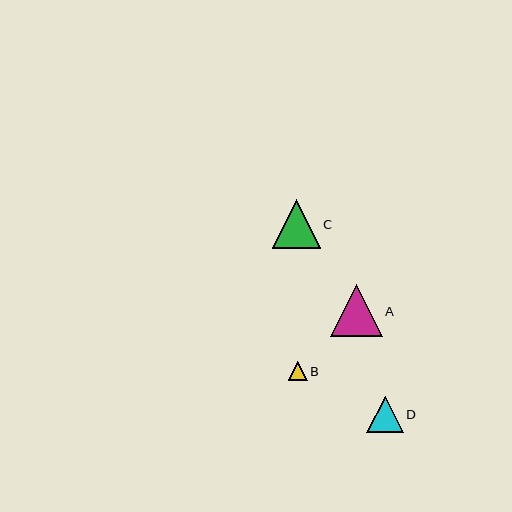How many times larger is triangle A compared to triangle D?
Triangle A is approximately 1.4 times the size of triangle D.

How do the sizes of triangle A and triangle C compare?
Triangle A and triangle C are approximately the same size.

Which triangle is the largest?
Triangle A is the largest with a size of approximately 52 pixels.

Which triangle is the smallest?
Triangle B is the smallest with a size of approximately 19 pixels.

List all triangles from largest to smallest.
From largest to smallest: A, C, D, B.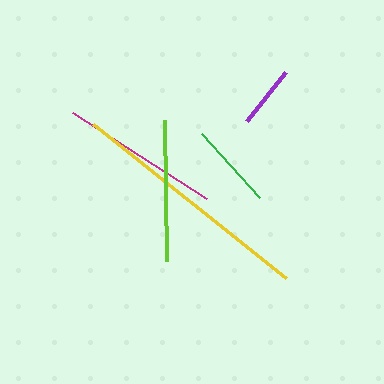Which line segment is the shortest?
The purple line is the shortest at approximately 63 pixels.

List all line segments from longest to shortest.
From longest to shortest: yellow, magenta, lime, green, purple.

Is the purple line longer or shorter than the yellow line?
The yellow line is longer than the purple line.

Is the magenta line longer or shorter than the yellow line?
The yellow line is longer than the magenta line.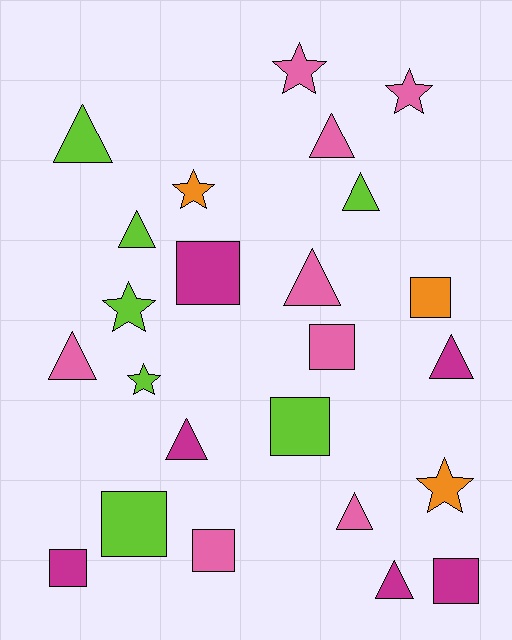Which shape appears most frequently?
Triangle, with 10 objects.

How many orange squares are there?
There is 1 orange square.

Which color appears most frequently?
Pink, with 8 objects.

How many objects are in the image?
There are 24 objects.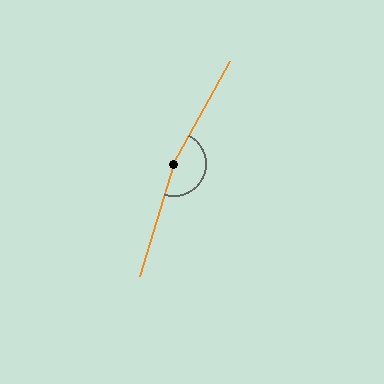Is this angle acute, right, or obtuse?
It is obtuse.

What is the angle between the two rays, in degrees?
Approximately 168 degrees.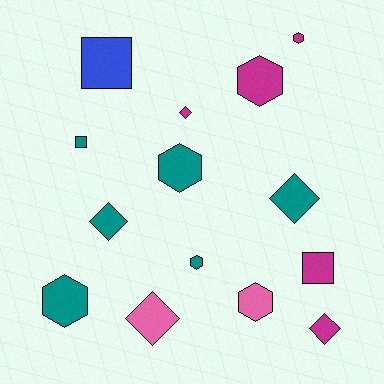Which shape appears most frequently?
Hexagon, with 6 objects.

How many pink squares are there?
There are no pink squares.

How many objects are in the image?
There are 14 objects.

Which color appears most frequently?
Teal, with 6 objects.